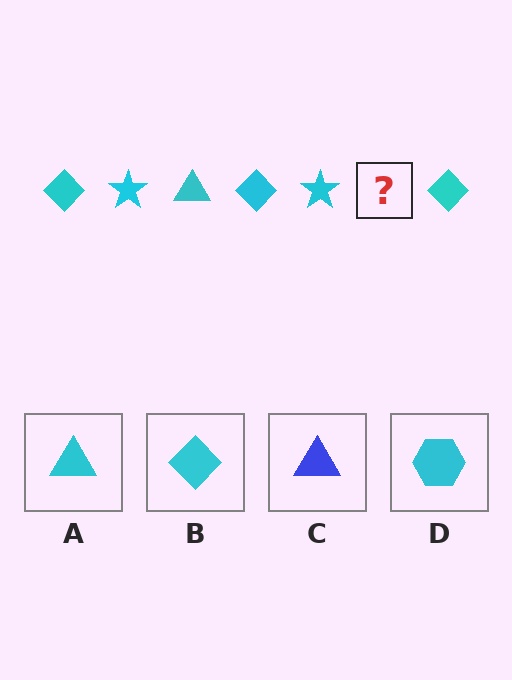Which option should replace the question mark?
Option A.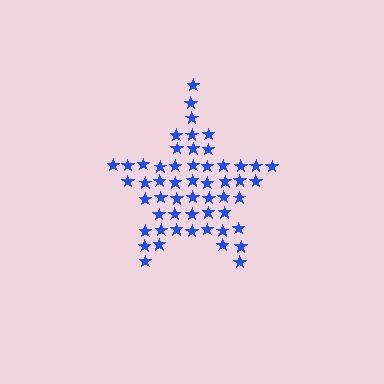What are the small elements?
The small elements are stars.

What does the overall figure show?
The overall figure shows a star.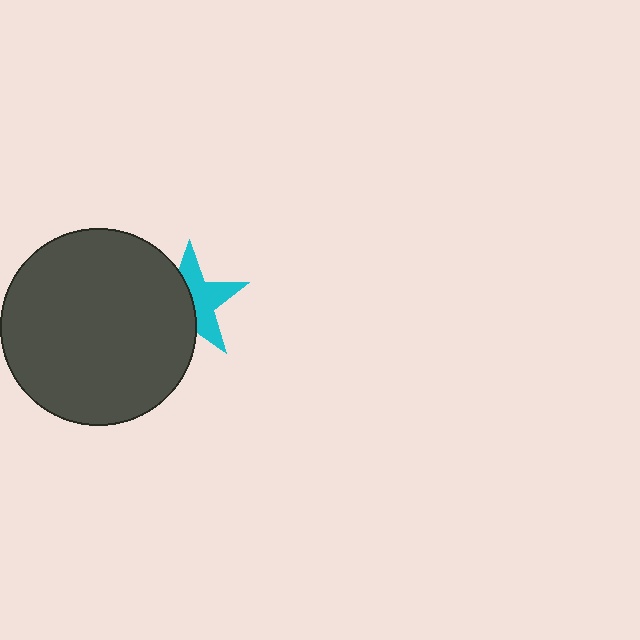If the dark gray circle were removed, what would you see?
You would see the complete cyan star.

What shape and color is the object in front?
The object in front is a dark gray circle.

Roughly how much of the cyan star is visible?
About half of it is visible (roughly 51%).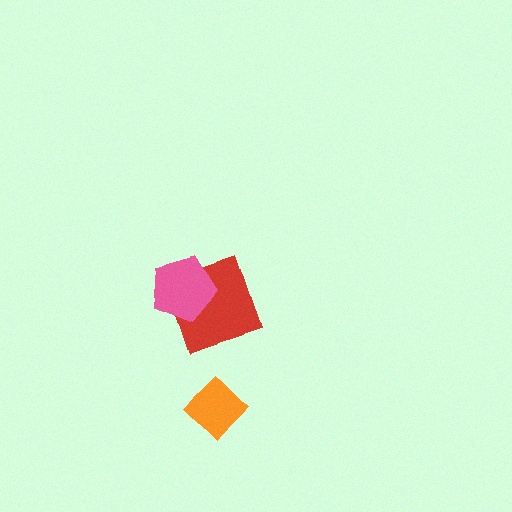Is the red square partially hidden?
Yes, it is partially covered by another shape.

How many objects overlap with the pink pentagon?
1 object overlaps with the pink pentagon.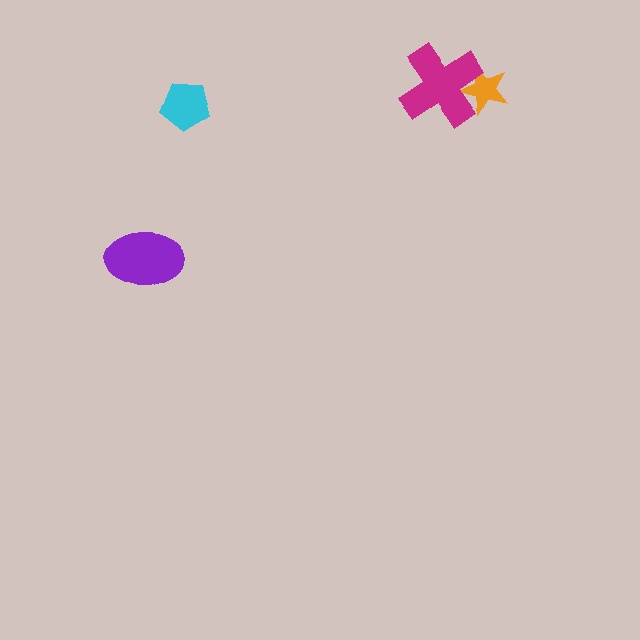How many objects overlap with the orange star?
1 object overlaps with the orange star.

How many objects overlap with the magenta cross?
1 object overlaps with the magenta cross.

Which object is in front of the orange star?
The magenta cross is in front of the orange star.